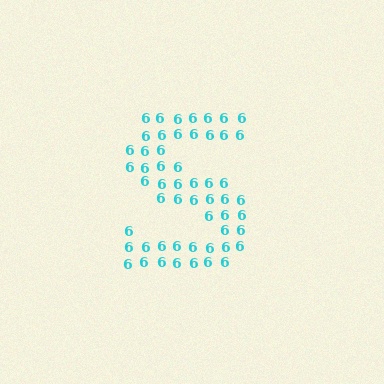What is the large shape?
The large shape is the letter S.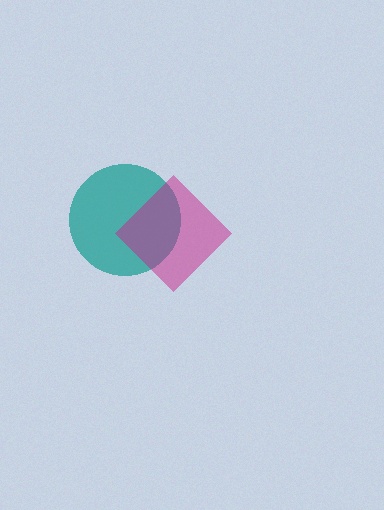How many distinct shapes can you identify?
There are 2 distinct shapes: a teal circle, a magenta diamond.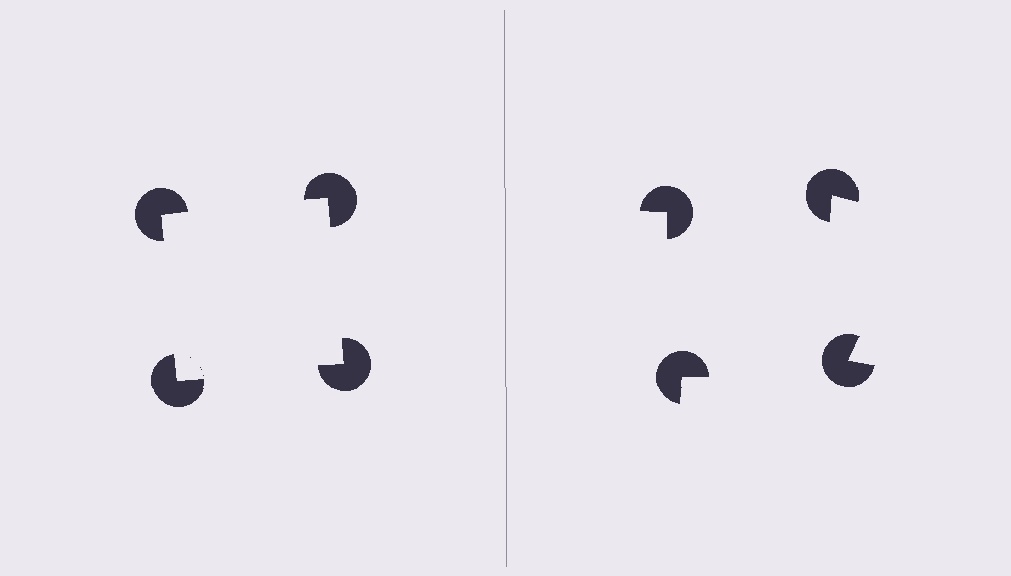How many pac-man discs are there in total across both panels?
8 — 4 on each side.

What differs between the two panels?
The pac-man discs are positioned identically on both sides; only the wedge orientations differ. On the left they align to a square; on the right they are misaligned.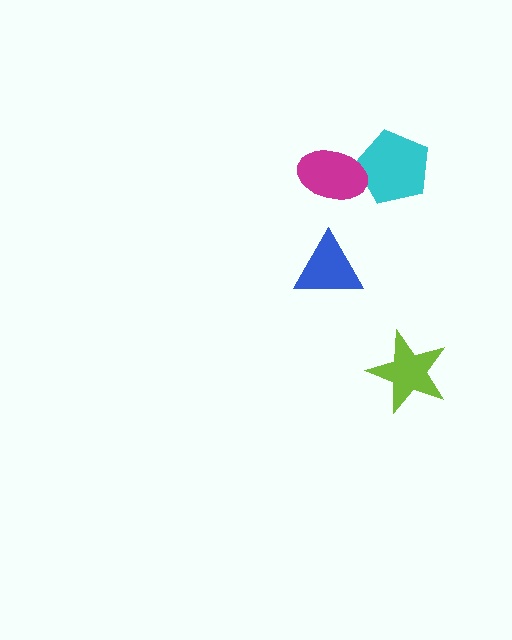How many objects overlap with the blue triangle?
0 objects overlap with the blue triangle.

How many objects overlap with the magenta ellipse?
1 object overlaps with the magenta ellipse.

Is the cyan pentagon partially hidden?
Yes, it is partially covered by another shape.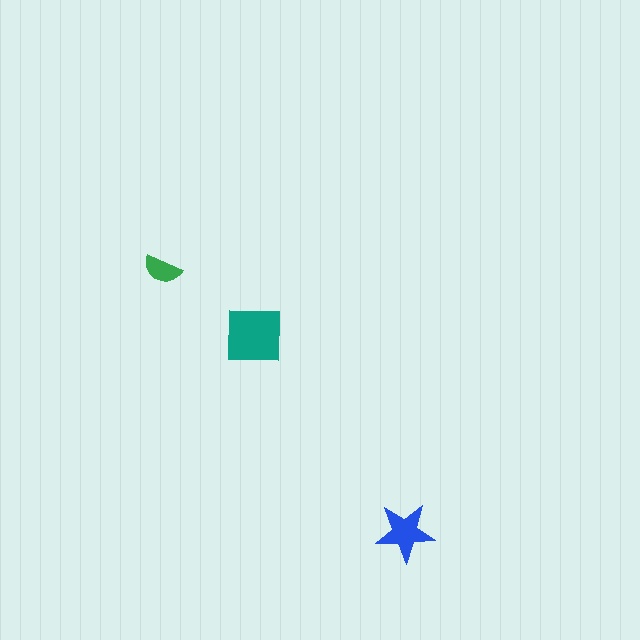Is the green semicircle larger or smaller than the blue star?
Smaller.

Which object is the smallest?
The green semicircle.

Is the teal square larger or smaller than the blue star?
Larger.